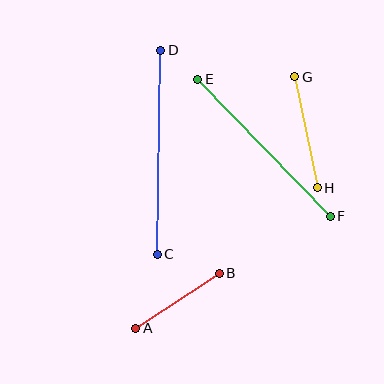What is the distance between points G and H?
The distance is approximately 113 pixels.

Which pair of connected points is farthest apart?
Points C and D are farthest apart.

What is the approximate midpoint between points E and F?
The midpoint is at approximately (264, 148) pixels.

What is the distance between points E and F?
The distance is approximately 191 pixels.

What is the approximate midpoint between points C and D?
The midpoint is at approximately (159, 152) pixels.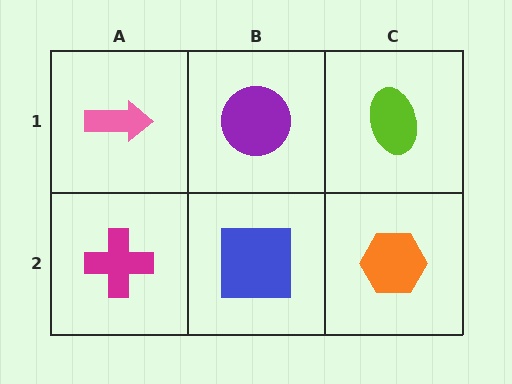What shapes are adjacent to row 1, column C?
An orange hexagon (row 2, column C), a purple circle (row 1, column B).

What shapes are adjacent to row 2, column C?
A lime ellipse (row 1, column C), a blue square (row 2, column B).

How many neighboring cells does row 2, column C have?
2.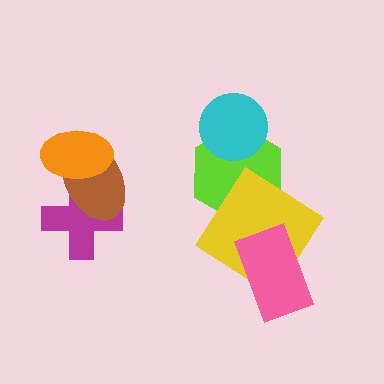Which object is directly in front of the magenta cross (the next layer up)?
The brown ellipse is directly in front of the magenta cross.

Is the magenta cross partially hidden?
Yes, it is partially covered by another shape.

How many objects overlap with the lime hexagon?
2 objects overlap with the lime hexagon.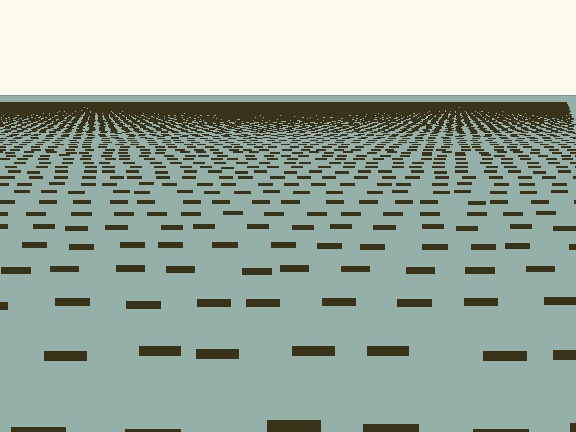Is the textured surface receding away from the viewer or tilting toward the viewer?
The surface is receding away from the viewer. Texture elements get smaller and denser toward the top.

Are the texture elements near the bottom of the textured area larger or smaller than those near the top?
Larger. Near the bottom, elements are closer to the viewer and appear at a bigger on-screen size.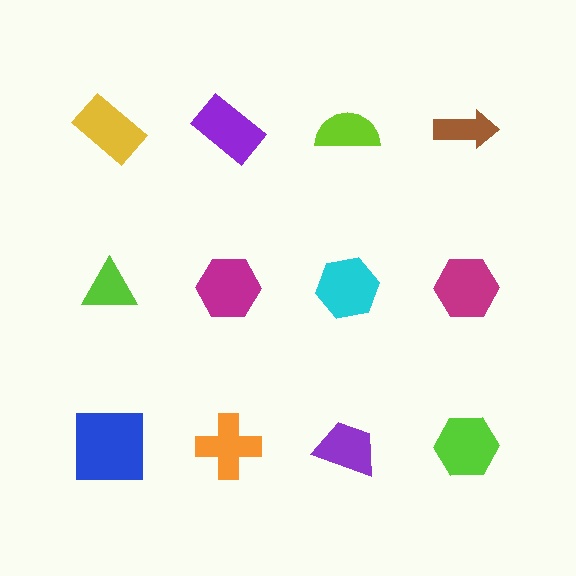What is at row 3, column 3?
A purple trapezoid.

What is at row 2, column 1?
A lime triangle.